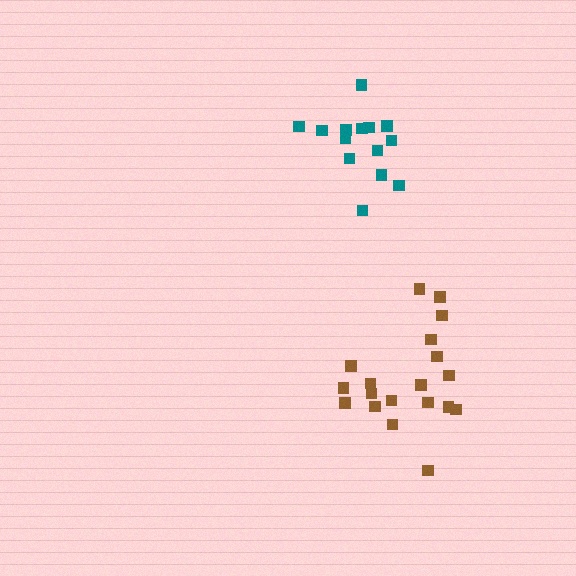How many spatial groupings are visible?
There are 2 spatial groupings.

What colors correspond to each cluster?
The clusters are colored: brown, teal.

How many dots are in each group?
Group 1: 19 dots, Group 2: 14 dots (33 total).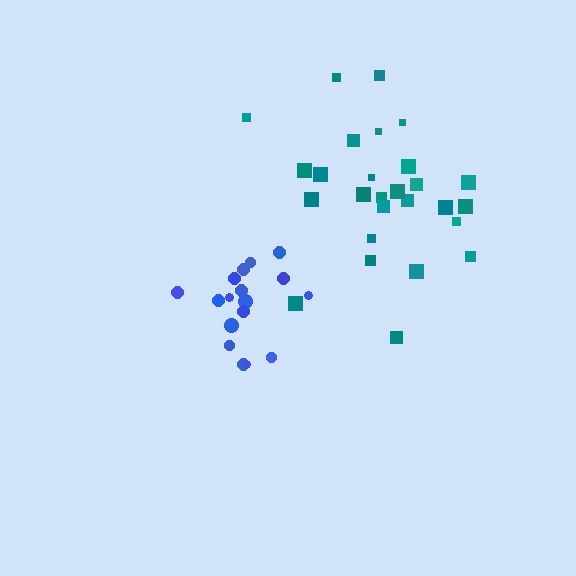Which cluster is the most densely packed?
Blue.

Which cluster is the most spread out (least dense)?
Teal.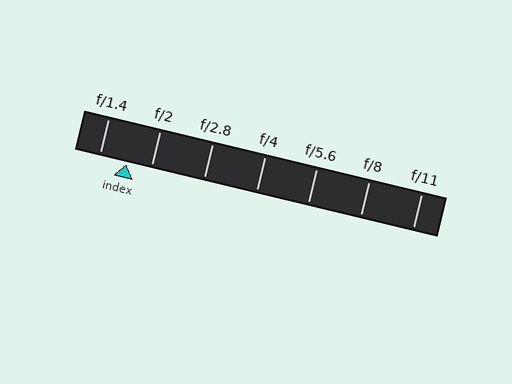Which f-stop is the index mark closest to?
The index mark is closest to f/2.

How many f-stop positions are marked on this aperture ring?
There are 7 f-stop positions marked.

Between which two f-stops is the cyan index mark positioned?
The index mark is between f/1.4 and f/2.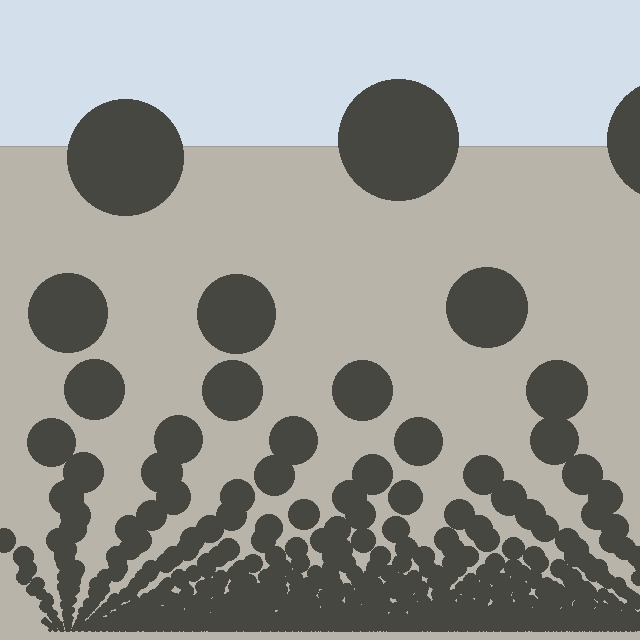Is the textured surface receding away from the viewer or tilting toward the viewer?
The surface appears to tilt toward the viewer. Texture elements get larger and sparser toward the top.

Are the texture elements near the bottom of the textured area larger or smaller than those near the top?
Smaller. The gradient is inverted — elements near the bottom are smaller and denser.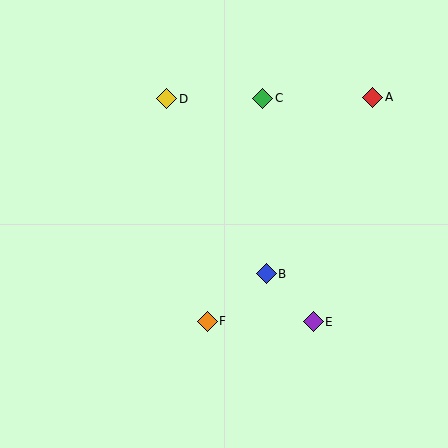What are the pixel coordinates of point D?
Point D is at (167, 99).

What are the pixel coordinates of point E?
Point E is at (313, 322).